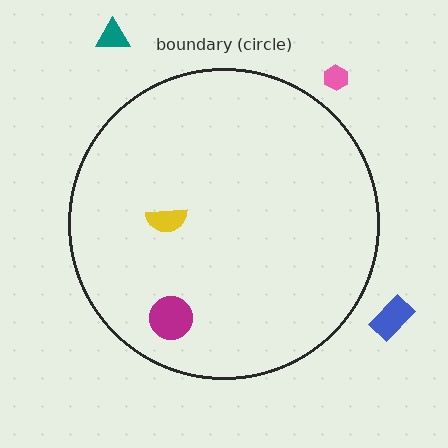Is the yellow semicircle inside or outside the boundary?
Inside.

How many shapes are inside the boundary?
2 inside, 3 outside.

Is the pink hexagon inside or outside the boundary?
Outside.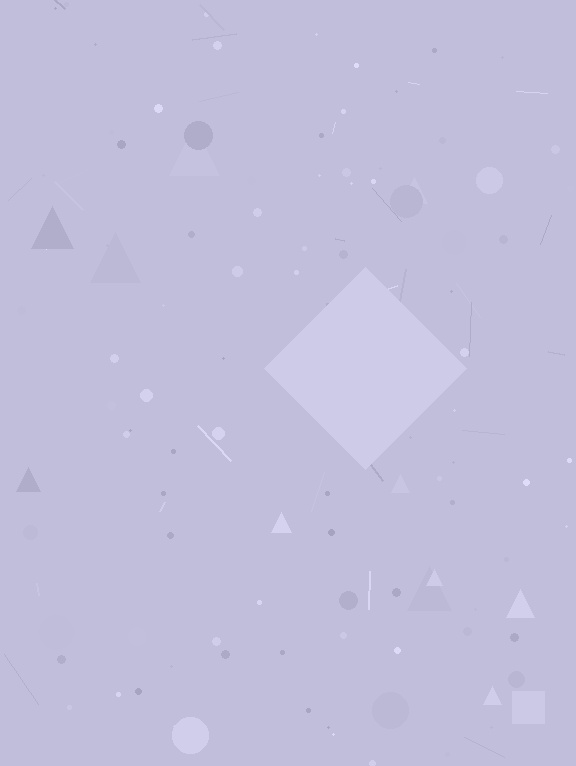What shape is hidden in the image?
A diamond is hidden in the image.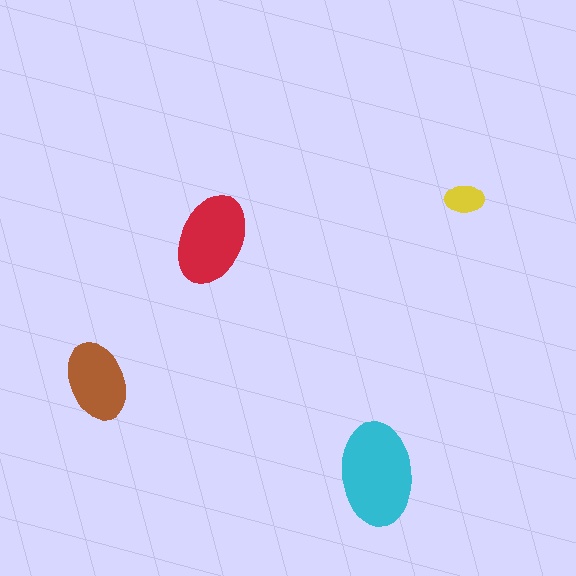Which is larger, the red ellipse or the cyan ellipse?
The cyan one.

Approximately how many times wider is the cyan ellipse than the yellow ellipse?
About 2.5 times wider.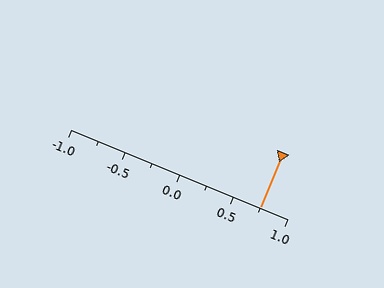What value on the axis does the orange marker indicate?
The marker indicates approximately 0.75.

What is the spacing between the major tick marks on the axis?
The major ticks are spaced 0.5 apart.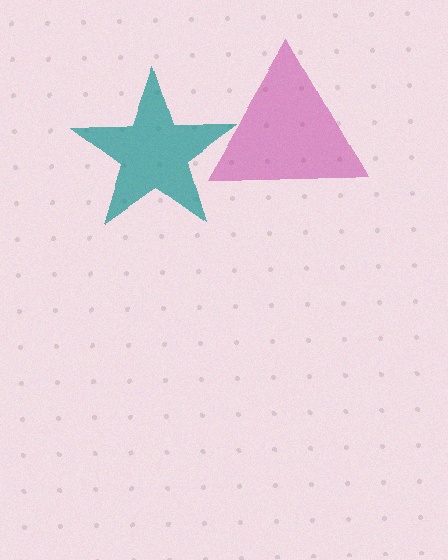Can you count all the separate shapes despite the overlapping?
Yes, there are 2 separate shapes.